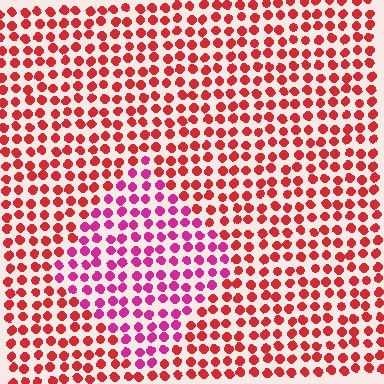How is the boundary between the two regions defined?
The boundary is defined purely by a slight shift in hue (about 36 degrees). Spacing, size, and orientation are identical on both sides.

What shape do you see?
I see a diamond.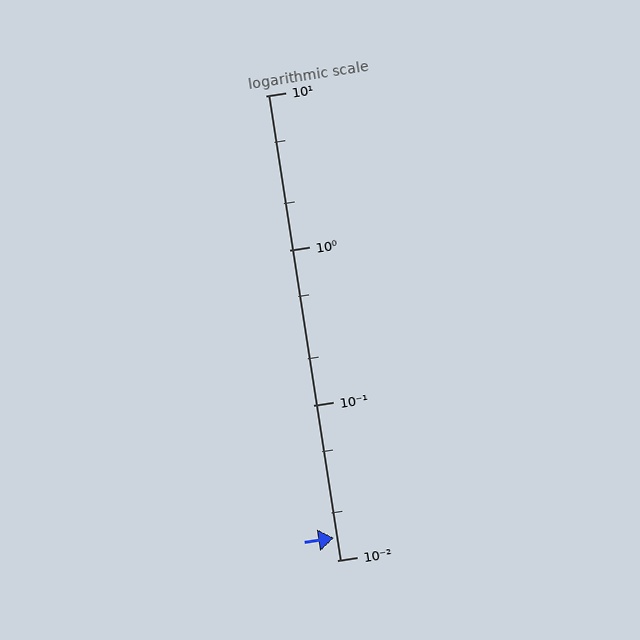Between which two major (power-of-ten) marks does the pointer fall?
The pointer is between 0.01 and 0.1.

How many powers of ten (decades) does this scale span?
The scale spans 3 decades, from 0.01 to 10.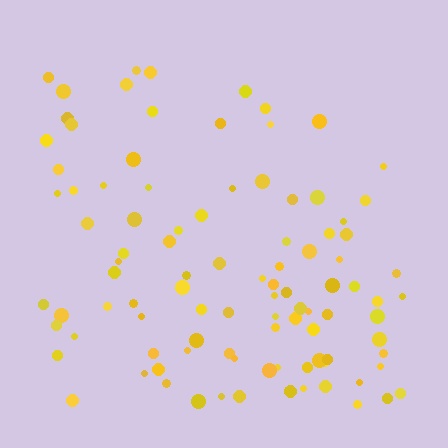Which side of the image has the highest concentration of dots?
The bottom.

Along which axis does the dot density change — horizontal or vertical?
Vertical.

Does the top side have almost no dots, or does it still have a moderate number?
Still a moderate number, just noticeably fewer than the bottom.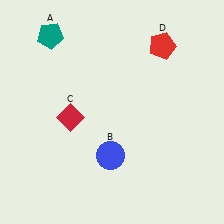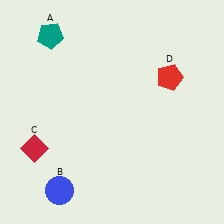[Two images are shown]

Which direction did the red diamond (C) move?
The red diamond (C) moved left.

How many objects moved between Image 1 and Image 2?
3 objects moved between the two images.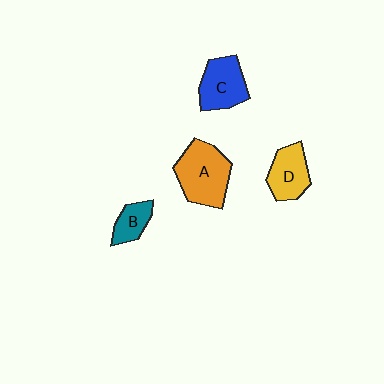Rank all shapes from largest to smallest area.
From largest to smallest: A (orange), C (blue), D (yellow), B (teal).